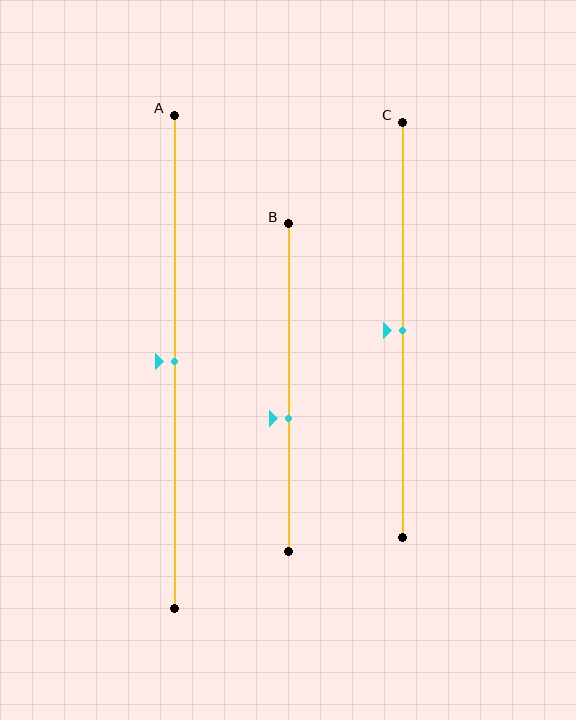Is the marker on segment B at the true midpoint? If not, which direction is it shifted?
No, the marker on segment B is shifted downward by about 9% of the segment length.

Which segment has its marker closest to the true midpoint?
Segment A has its marker closest to the true midpoint.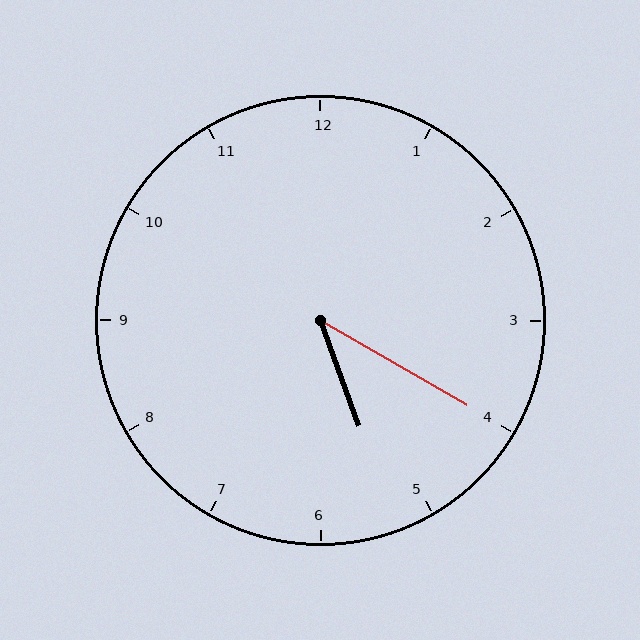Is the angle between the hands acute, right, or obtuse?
It is acute.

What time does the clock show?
5:20.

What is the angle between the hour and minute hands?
Approximately 40 degrees.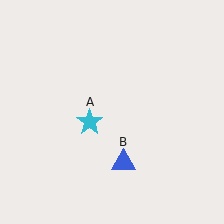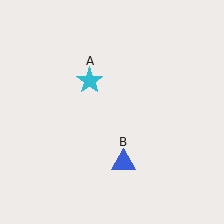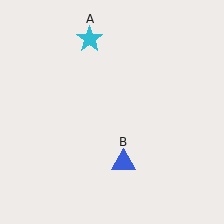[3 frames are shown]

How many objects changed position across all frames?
1 object changed position: cyan star (object A).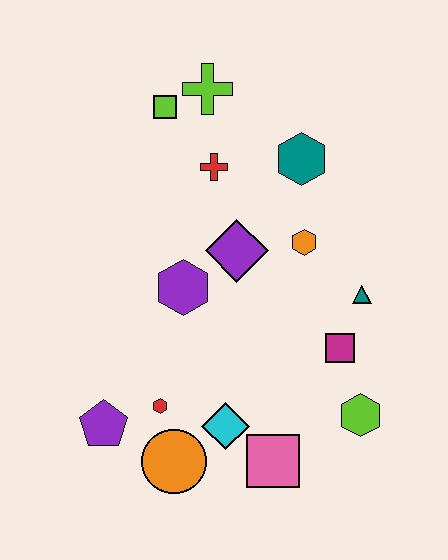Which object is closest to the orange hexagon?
The purple diamond is closest to the orange hexagon.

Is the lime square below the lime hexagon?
No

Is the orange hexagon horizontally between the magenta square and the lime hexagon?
No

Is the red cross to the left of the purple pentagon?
No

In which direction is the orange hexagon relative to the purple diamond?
The orange hexagon is to the right of the purple diamond.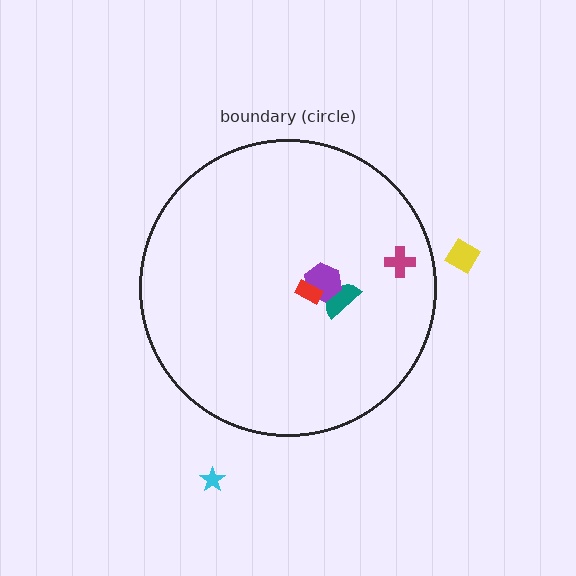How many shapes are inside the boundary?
4 inside, 2 outside.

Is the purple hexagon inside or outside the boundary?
Inside.